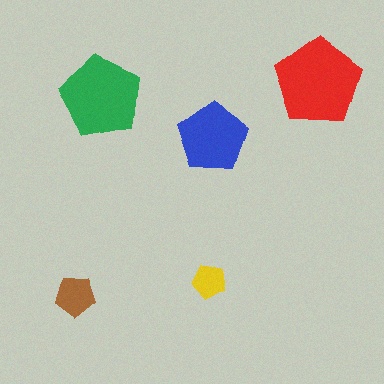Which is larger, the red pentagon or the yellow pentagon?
The red one.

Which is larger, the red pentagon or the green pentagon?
The red one.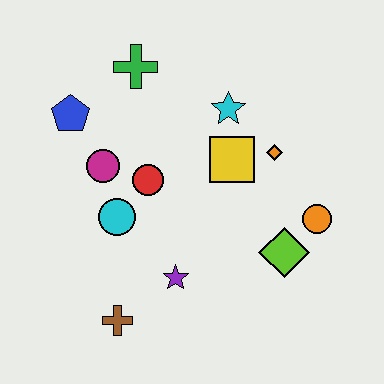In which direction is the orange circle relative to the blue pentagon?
The orange circle is to the right of the blue pentagon.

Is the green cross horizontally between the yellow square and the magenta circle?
Yes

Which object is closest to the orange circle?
The lime diamond is closest to the orange circle.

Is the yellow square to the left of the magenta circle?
No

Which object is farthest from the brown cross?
The green cross is farthest from the brown cross.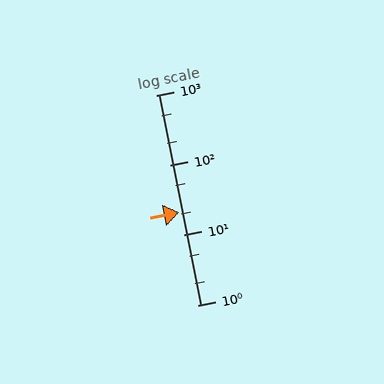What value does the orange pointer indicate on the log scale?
The pointer indicates approximately 21.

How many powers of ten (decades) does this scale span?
The scale spans 3 decades, from 1 to 1000.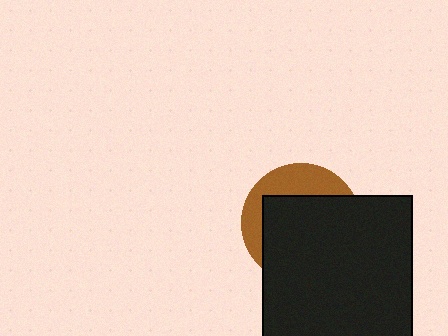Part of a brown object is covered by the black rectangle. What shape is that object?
It is a circle.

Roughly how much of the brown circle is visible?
A small part of it is visible (roughly 32%).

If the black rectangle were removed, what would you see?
You would see the complete brown circle.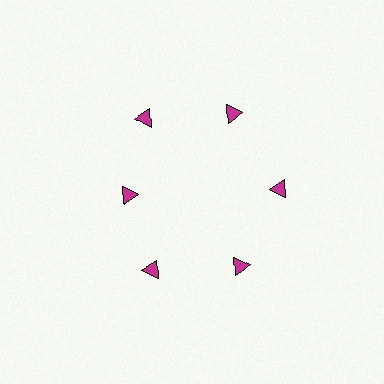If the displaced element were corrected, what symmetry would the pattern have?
It would have 6-fold rotational symmetry — the pattern would map onto itself every 60 degrees.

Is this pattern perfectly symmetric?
No. The 6 magenta triangles are arranged in a ring, but one element near the 9 o'clock position is pulled inward toward the center, breaking the 6-fold rotational symmetry.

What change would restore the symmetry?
The symmetry would be restored by moving it outward, back onto the ring so that all 6 triangles sit at equal angles and equal distance from the center.